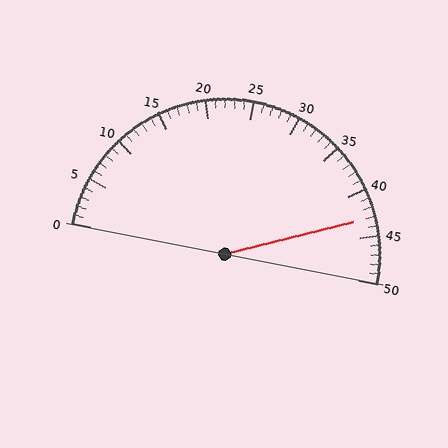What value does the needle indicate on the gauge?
The needle indicates approximately 43.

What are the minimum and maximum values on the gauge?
The gauge ranges from 0 to 50.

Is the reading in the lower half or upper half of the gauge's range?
The reading is in the upper half of the range (0 to 50).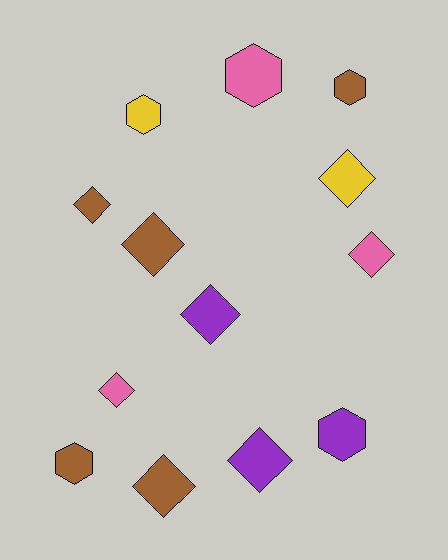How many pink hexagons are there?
There is 1 pink hexagon.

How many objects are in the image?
There are 13 objects.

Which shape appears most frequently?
Diamond, with 8 objects.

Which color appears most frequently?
Brown, with 5 objects.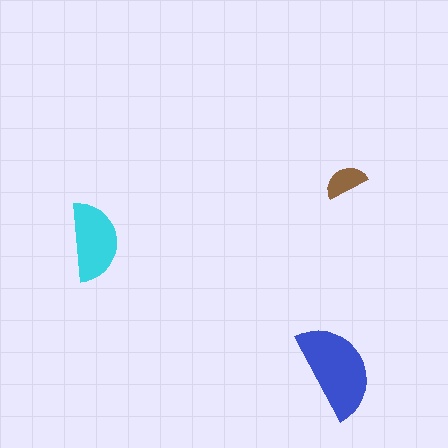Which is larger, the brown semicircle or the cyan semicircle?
The cyan one.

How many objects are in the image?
There are 3 objects in the image.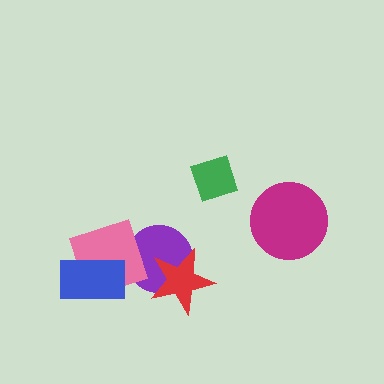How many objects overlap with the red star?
1 object overlaps with the red star.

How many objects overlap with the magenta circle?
0 objects overlap with the magenta circle.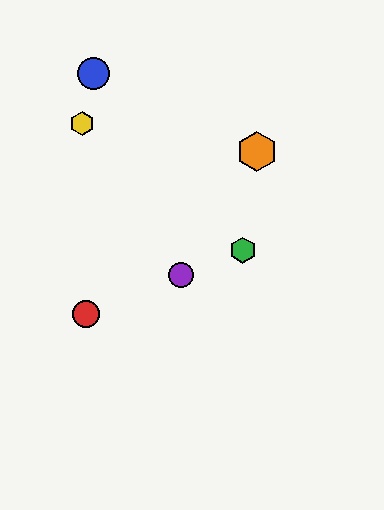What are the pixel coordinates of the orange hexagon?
The orange hexagon is at (257, 152).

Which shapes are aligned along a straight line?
The red circle, the green hexagon, the purple circle are aligned along a straight line.